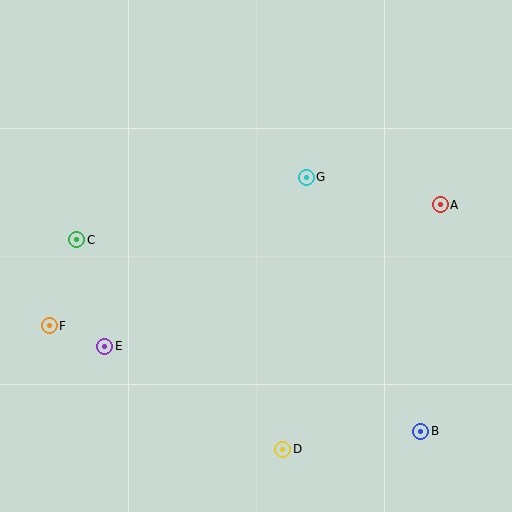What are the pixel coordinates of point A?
Point A is at (440, 205).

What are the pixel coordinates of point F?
Point F is at (49, 326).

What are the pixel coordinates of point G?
Point G is at (306, 177).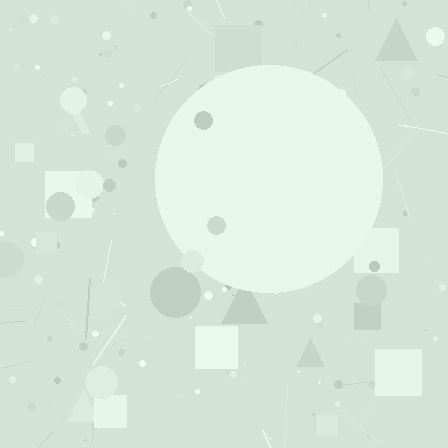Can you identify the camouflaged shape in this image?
The camouflaged shape is a circle.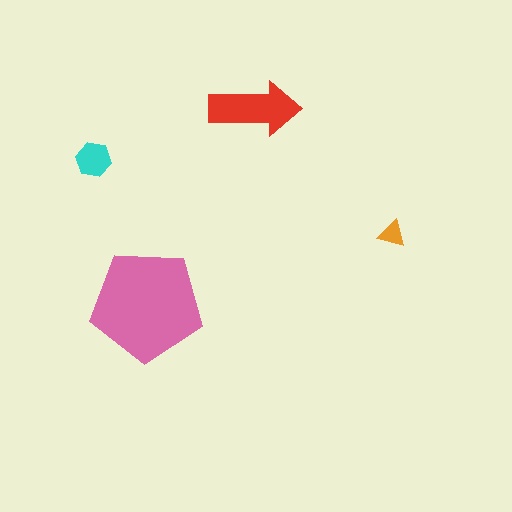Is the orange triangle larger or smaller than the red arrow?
Smaller.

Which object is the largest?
The pink pentagon.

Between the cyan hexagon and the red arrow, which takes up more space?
The red arrow.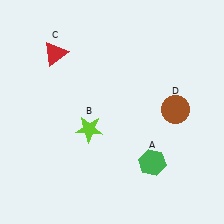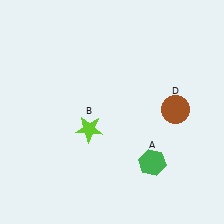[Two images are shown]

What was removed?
The red triangle (C) was removed in Image 2.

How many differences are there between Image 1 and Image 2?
There is 1 difference between the two images.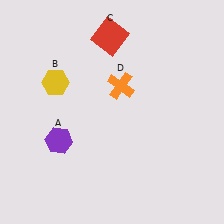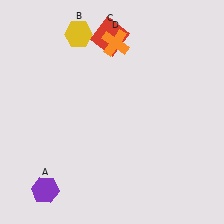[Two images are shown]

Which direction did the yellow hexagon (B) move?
The yellow hexagon (B) moved up.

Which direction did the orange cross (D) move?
The orange cross (D) moved up.